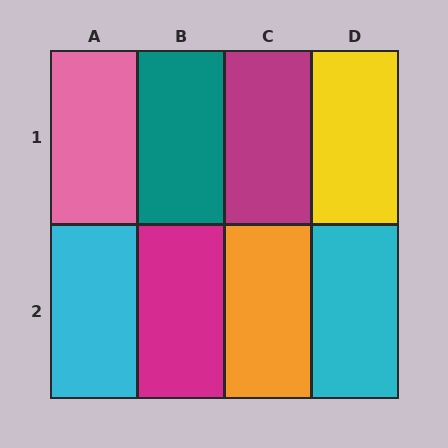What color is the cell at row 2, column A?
Cyan.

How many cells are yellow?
1 cell is yellow.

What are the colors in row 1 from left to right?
Pink, teal, magenta, yellow.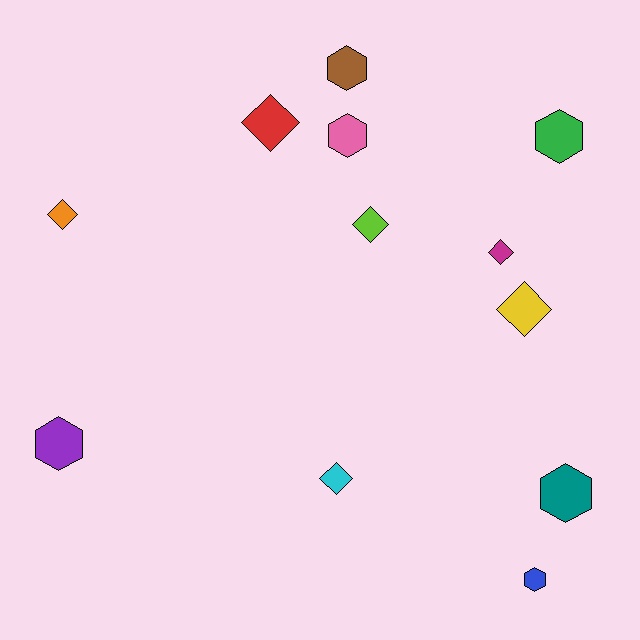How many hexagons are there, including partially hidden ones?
There are 6 hexagons.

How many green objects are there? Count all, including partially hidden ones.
There is 1 green object.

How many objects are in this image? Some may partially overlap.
There are 12 objects.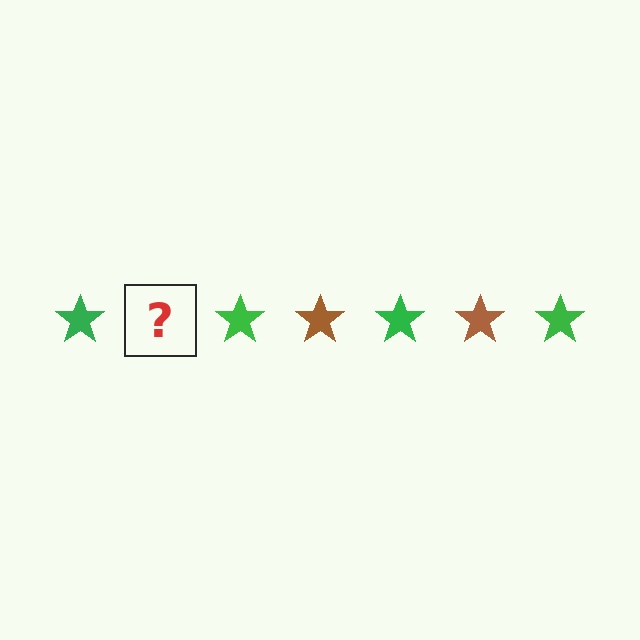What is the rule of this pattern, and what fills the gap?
The rule is that the pattern cycles through green, brown stars. The gap should be filled with a brown star.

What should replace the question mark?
The question mark should be replaced with a brown star.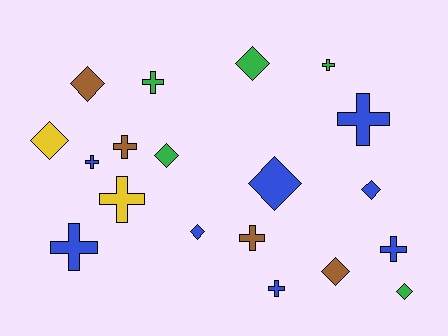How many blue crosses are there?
There are 5 blue crosses.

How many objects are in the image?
There are 19 objects.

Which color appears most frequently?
Blue, with 8 objects.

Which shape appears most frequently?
Cross, with 10 objects.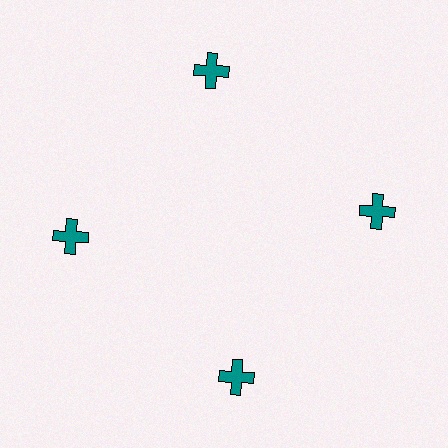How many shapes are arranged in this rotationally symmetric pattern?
There are 4 shapes, arranged in 4 groups of 1.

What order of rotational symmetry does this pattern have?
This pattern has 4-fold rotational symmetry.